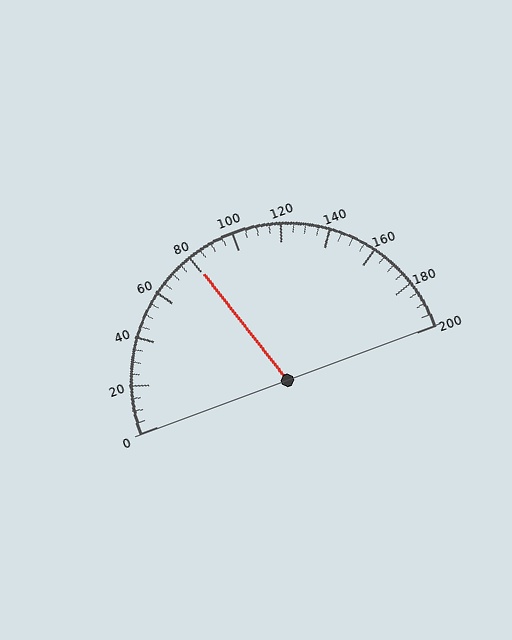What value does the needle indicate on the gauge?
The needle indicates approximately 80.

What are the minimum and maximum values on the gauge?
The gauge ranges from 0 to 200.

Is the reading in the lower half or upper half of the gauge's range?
The reading is in the lower half of the range (0 to 200).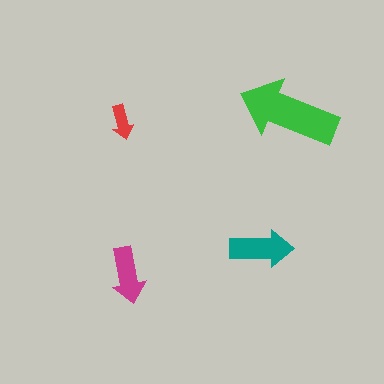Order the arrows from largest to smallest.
the green one, the teal one, the magenta one, the red one.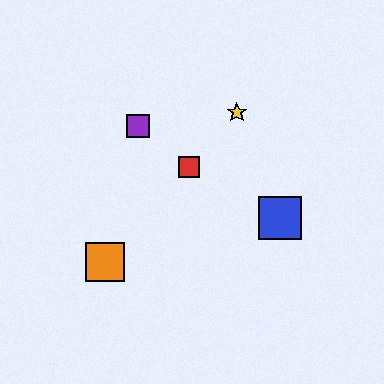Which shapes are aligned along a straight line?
The red square, the green square, the yellow star, the orange square are aligned along a straight line.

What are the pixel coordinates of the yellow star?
The yellow star is at (237, 113).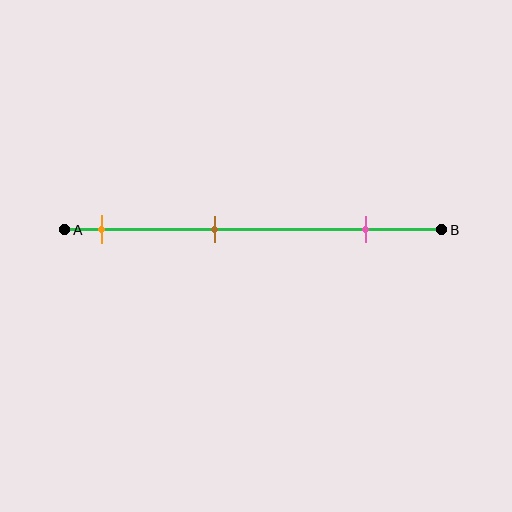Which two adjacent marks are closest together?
The orange and brown marks are the closest adjacent pair.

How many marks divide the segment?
There are 3 marks dividing the segment.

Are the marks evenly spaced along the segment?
Yes, the marks are approximately evenly spaced.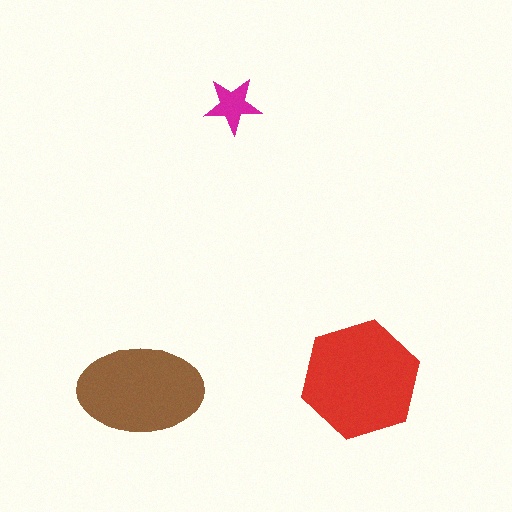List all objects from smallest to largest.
The magenta star, the brown ellipse, the red hexagon.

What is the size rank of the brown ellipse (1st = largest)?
2nd.